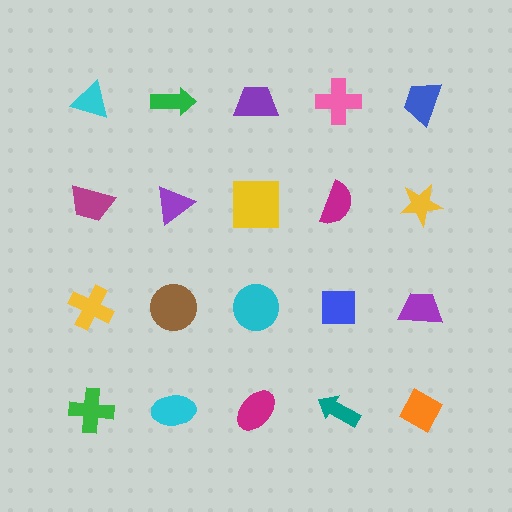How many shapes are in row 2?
5 shapes.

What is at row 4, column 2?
A cyan ellipse.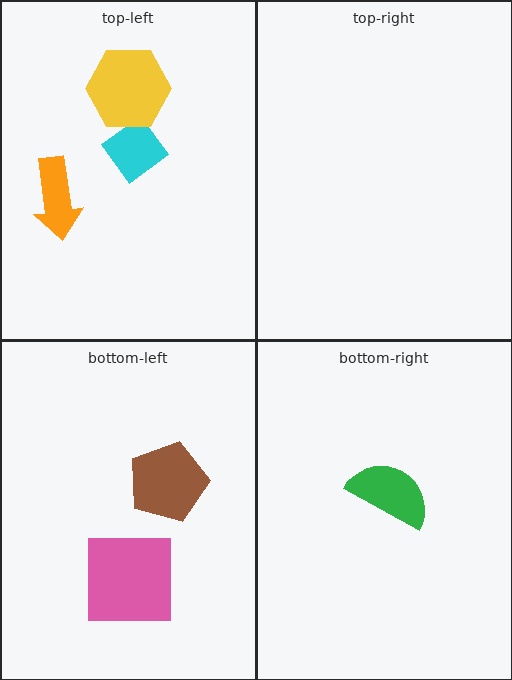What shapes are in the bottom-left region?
The pink square, the brown pentagon.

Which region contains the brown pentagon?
The bottom-left region.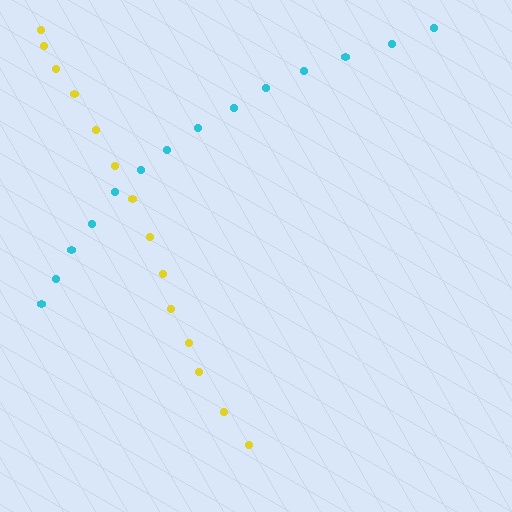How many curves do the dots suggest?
There are 2 distinct paths.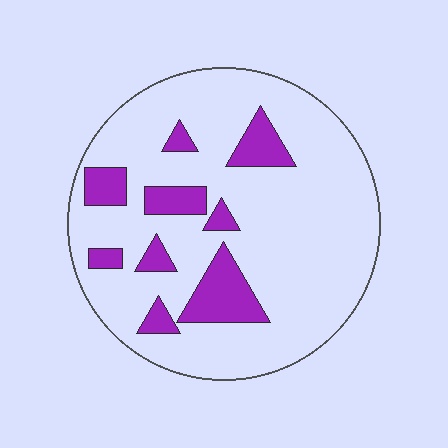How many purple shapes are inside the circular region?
9.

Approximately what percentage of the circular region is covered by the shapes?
Approximately 15%.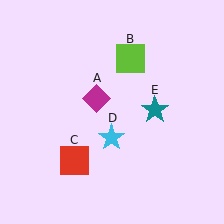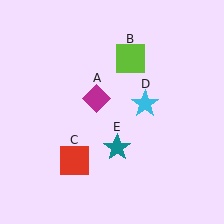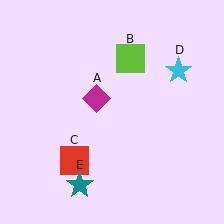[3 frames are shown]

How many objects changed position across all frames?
2 objects changed position: cyan star (object D), teal star (object E).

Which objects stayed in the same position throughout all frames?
Magenta diamond (object A) and lime square (object B) and red square (object C) remained stationary.